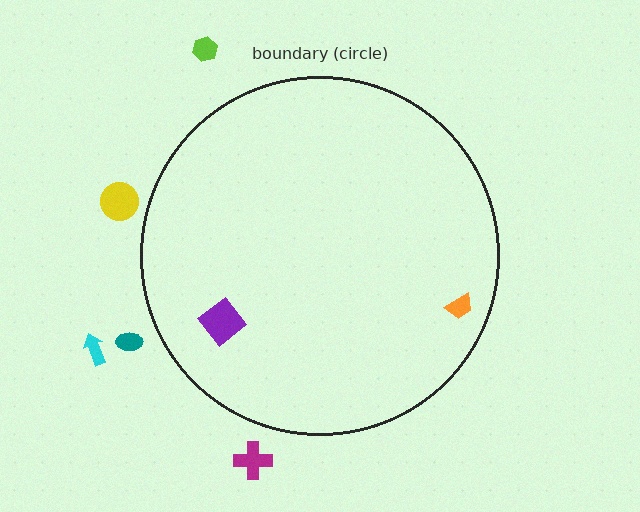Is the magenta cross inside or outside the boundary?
Outside.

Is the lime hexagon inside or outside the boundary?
Outside.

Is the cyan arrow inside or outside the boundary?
Outside.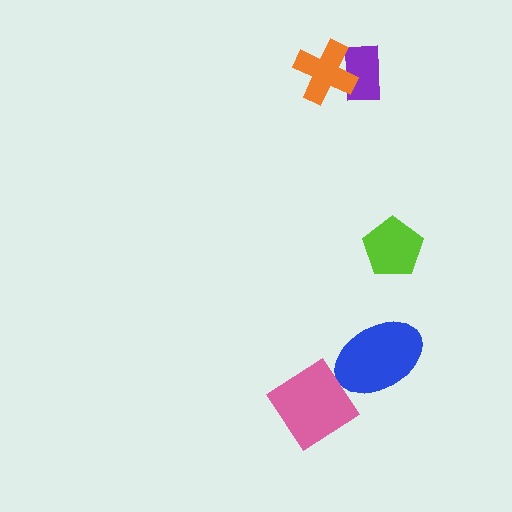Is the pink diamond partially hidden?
No, no other shape covers it.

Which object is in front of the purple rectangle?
The orange cross is in front of the purple rectangle.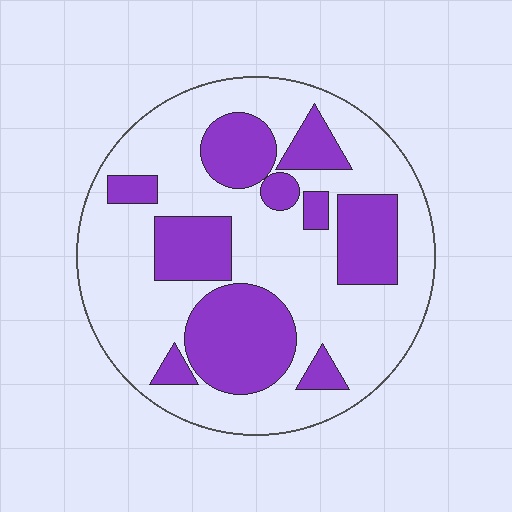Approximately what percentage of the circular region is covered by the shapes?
Approximately 35%.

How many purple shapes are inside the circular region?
10.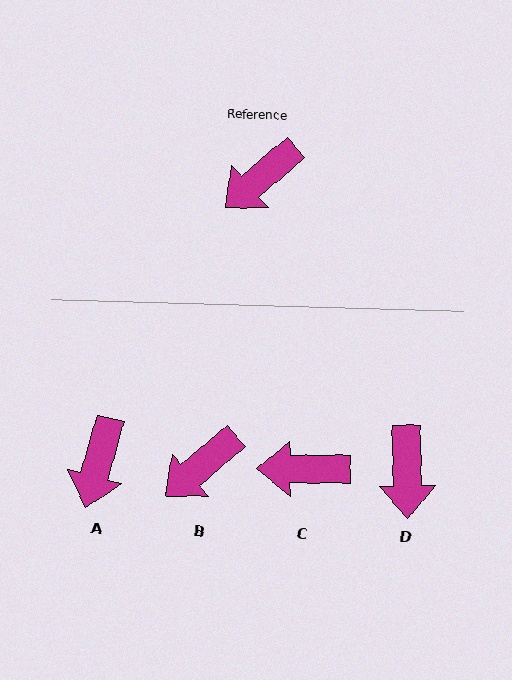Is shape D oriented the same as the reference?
No, it is off by about 51 degrees.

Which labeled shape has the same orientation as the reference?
B.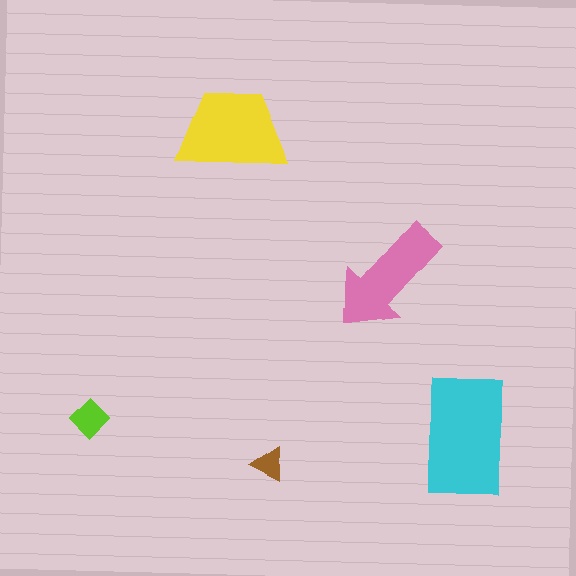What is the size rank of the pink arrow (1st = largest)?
3rd.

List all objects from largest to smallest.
The cyan rectangle, the yellow trapezoid, the pink arrow, the lime diamond, the brown triangle.